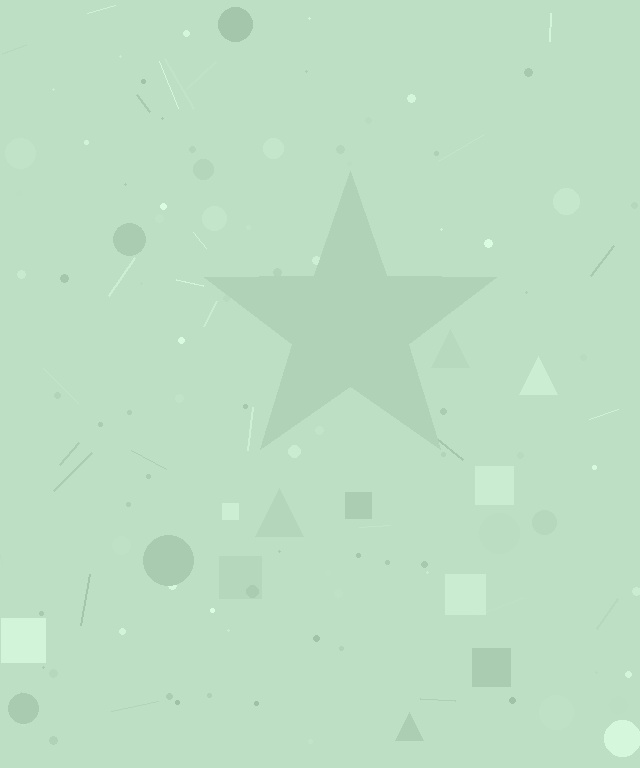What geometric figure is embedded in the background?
A star is embedded in the background.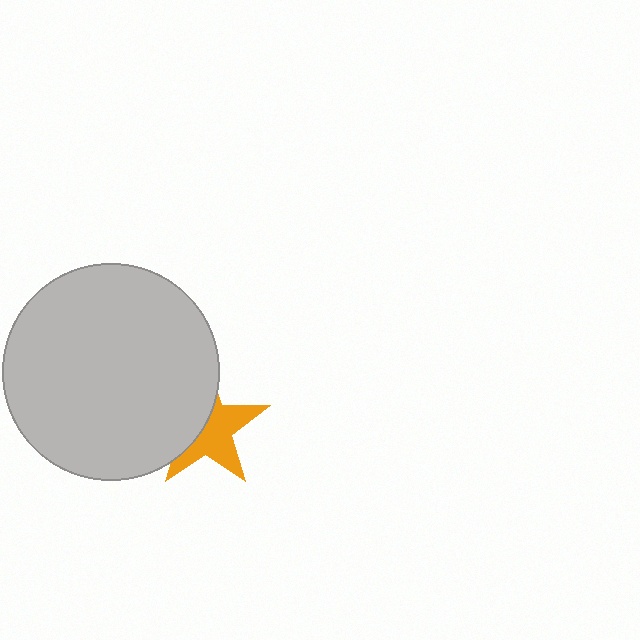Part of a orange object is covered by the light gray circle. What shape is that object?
It is a star.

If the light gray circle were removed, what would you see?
You would see the complete orange star.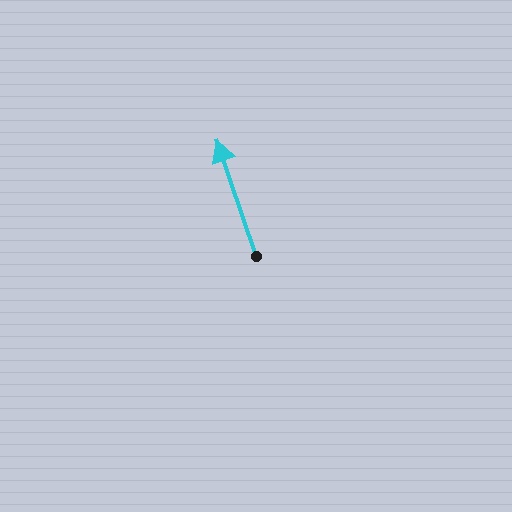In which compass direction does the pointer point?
North.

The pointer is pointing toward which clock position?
Roughly 11 o'clock.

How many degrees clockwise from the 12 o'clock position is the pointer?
Approximately 341 degrees.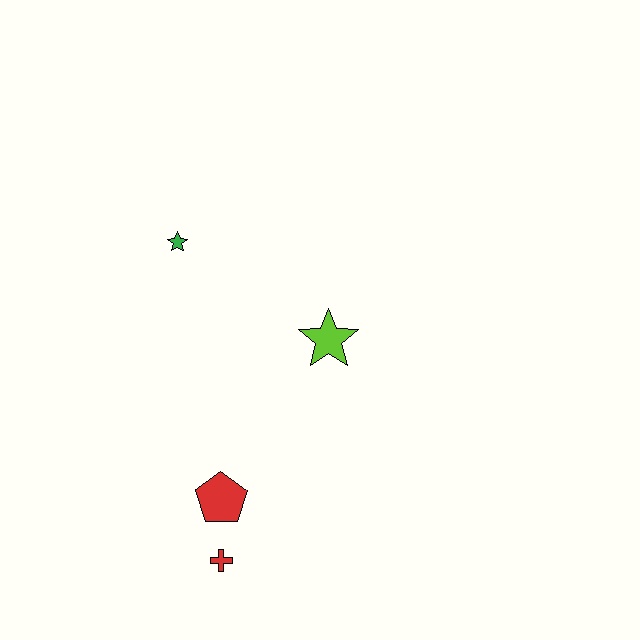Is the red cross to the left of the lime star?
Yes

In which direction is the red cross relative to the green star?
The red cross is below the green star.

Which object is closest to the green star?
The lime star is closest to the green star.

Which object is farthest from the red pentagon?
The green star is farthest from the red pentagon.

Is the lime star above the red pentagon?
Yes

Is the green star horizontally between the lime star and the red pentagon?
No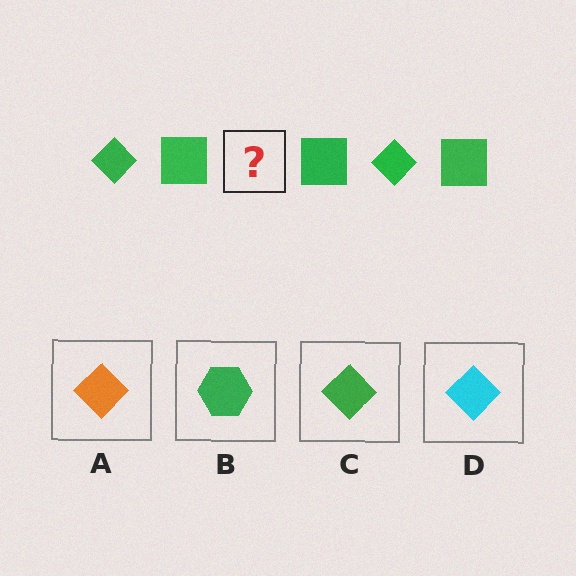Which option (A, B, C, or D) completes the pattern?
C.